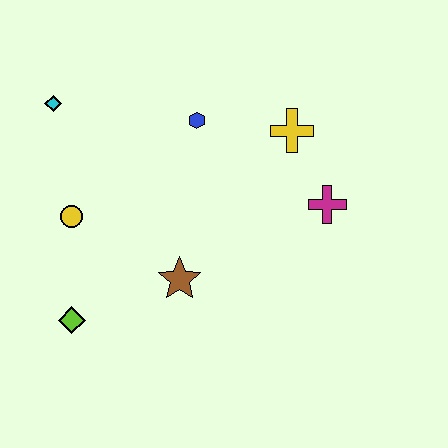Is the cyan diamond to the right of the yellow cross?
No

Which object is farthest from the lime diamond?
The yellow cross is farthest from the lime diamond.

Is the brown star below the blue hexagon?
Yes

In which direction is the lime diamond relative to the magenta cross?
The lime diamond is to the left of the magenta cross.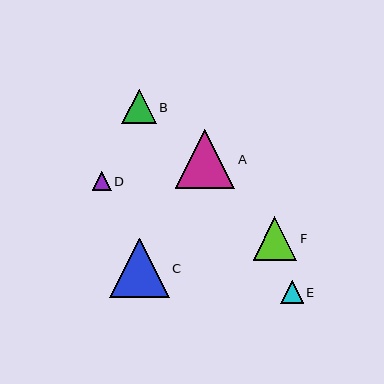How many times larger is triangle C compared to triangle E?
Triangle C is approximately 2.6 times the size of triangle E.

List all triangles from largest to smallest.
From largest to smallest: A, C, F, B, E, D.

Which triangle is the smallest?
Triangle D is the smallest with a size of approximately 19 pixels.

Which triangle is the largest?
Triangle A is the largest with a size of approximately 59 pixels.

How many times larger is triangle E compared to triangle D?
Triangle E is approximately 1.2 times the size of triangle D.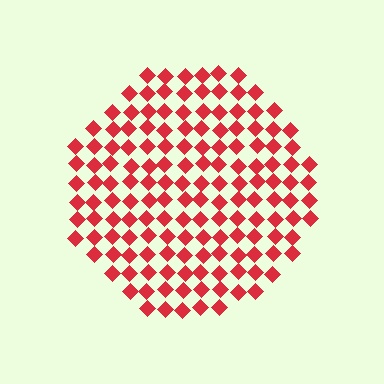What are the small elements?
The small elements are diamonds.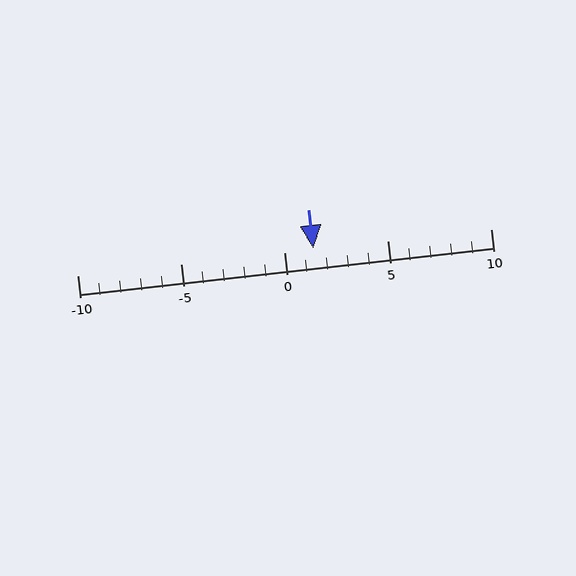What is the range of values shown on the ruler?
The ruler shows values from -10 to 10.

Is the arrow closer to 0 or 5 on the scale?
The arrow is closer to 0.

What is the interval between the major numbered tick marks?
The major tick marks are spaced 5 units apart.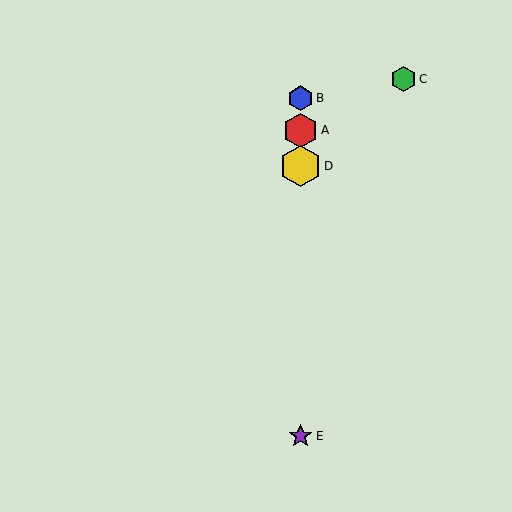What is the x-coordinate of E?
Object E is at x≈301.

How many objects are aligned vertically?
4 objects (A, B, D, E) are aligned vertically.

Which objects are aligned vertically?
Objects A, B, D, E are aligned vertically.